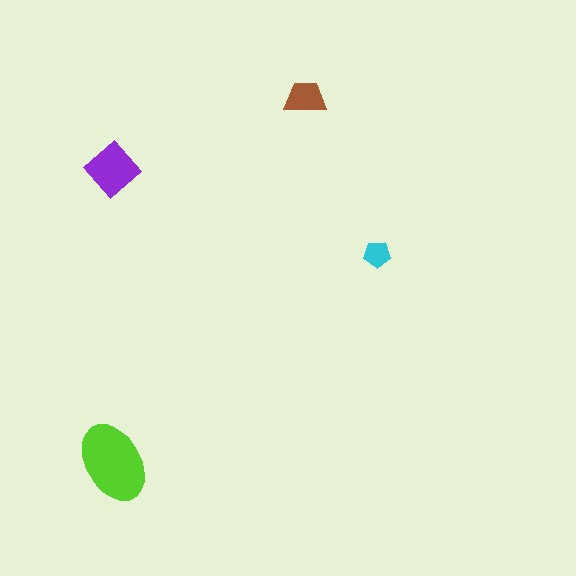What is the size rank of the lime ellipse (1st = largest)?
1st.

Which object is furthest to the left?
The purple diamond is leftmost.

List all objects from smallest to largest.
The cyan pentagon, the brown trapezoid, the purple diamond, the lime ellipse.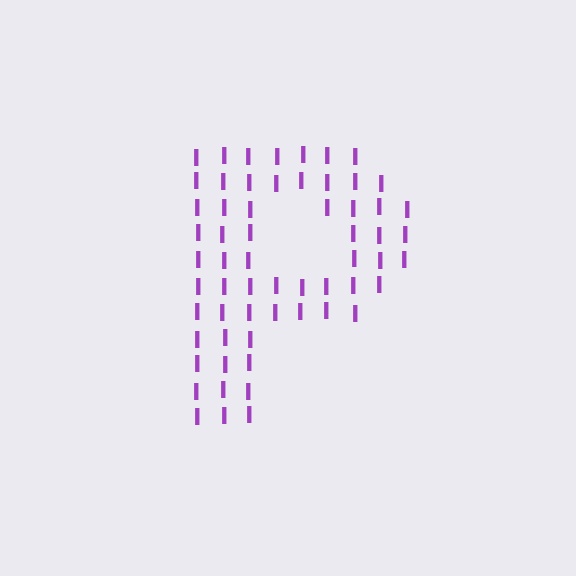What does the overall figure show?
The overall figure shows the letter P.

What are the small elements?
The small elements are letter I's.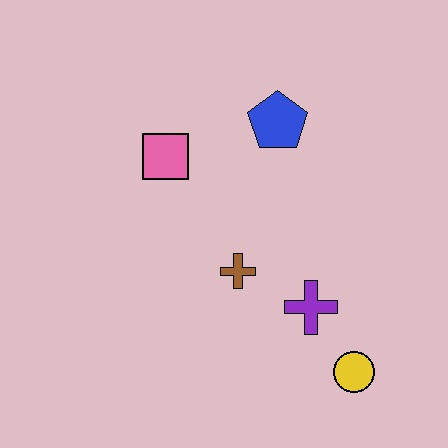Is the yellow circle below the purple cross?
Yes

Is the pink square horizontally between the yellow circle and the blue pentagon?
No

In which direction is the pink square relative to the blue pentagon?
The pink square is to the left of the blue pentagon.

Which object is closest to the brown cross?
The purple cross is closest to the brown cross.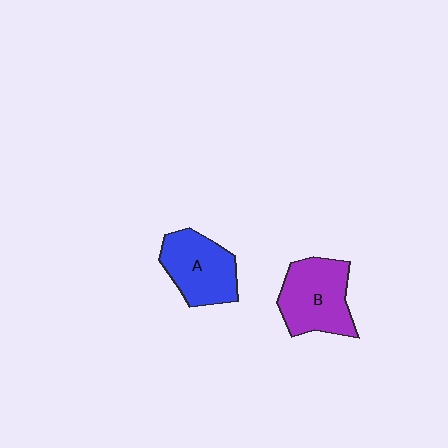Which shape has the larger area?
Shape B (purple).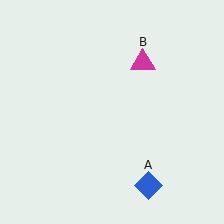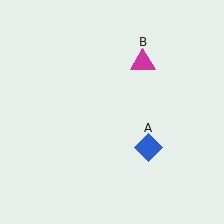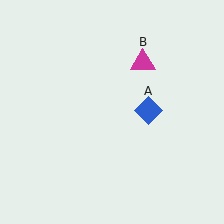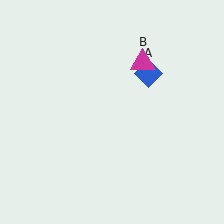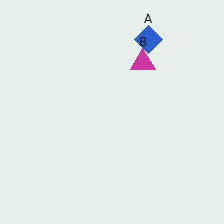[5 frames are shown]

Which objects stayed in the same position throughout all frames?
Magenta triangle (object B) remained stationary.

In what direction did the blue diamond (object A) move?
The blue diamond (object A) moved up.